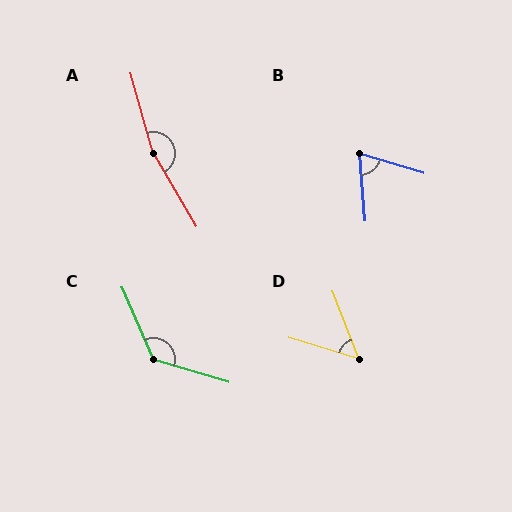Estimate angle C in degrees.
Approximately 130 degrees.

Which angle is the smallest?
D, at approximately 52 degrees.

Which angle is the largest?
A, at approximately 165 degrees.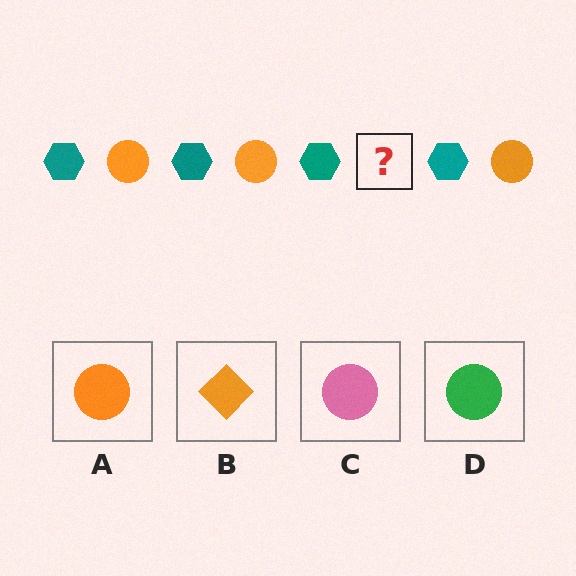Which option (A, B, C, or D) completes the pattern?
A.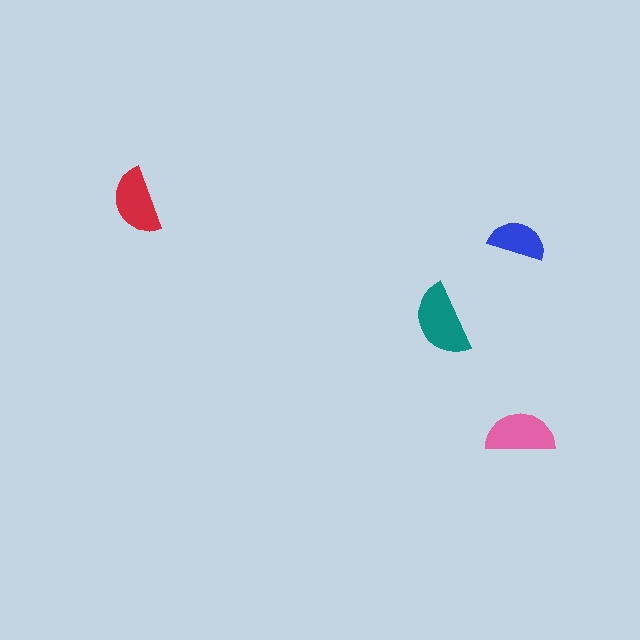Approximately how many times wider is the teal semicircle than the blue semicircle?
About 1.5 times wider.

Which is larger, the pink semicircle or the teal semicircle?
The teal one.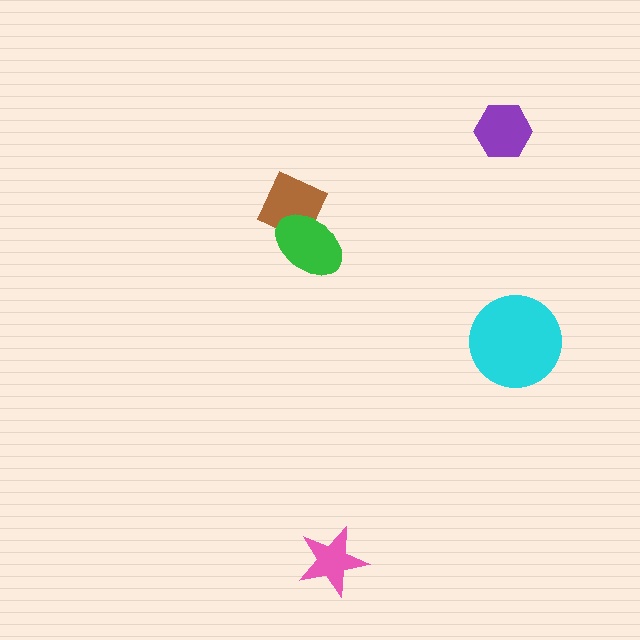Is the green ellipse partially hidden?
No, no other shape covers it.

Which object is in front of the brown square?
The green ellipse is in front of the brown square.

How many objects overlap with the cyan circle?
0 objects overlap with the cyan circle.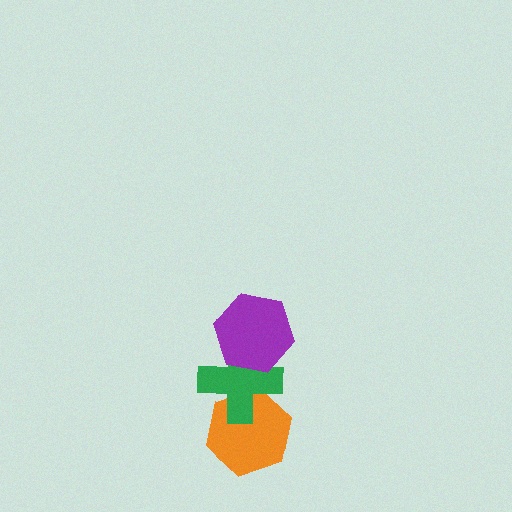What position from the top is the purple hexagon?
The purple hexagon is 1st from the top.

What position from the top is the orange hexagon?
The orange hexagon is 3rd from the top.